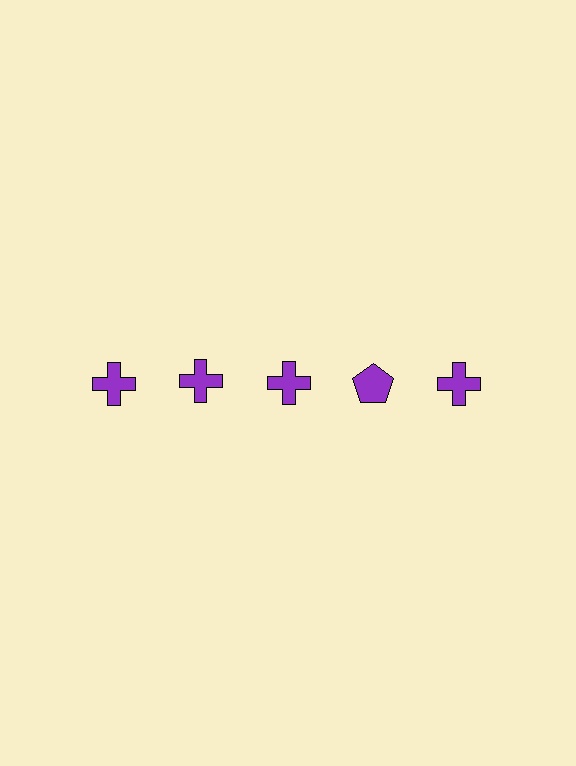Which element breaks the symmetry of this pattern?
The purple pentagon in the top row, second from right column breaks the symmetry. All other shapes are purple crosses.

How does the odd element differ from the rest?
It has a different shape: pentagon instead of cross.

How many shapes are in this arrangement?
There are 5 shapes arranged in a grid pattern.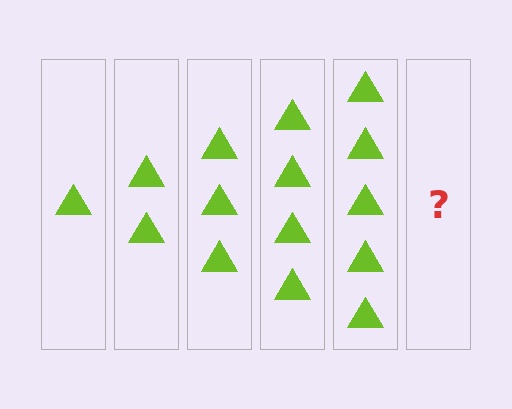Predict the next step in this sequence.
The next step is 6 triangles.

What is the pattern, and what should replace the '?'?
The pattern is that each step adds one more triangle. The '?' should be 6 triangles.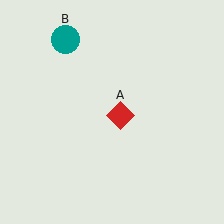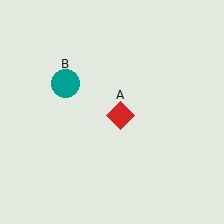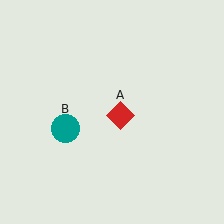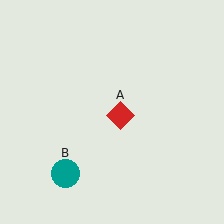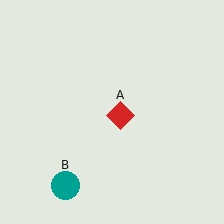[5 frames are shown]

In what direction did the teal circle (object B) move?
The teal circle (object B) moved down.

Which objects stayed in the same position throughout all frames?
Red diamond (object A) remained stationary.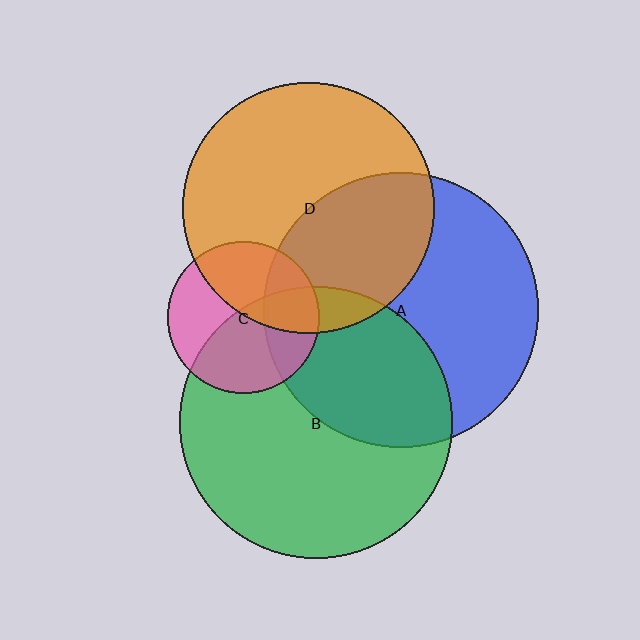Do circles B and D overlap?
Yes.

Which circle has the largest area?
Circle A (blue).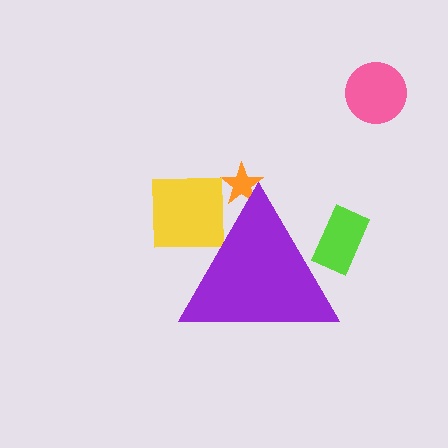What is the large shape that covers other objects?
A purple triangle.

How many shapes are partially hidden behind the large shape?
3 shapes are partially hidden.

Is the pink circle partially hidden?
No, the pink circle is fully visible.